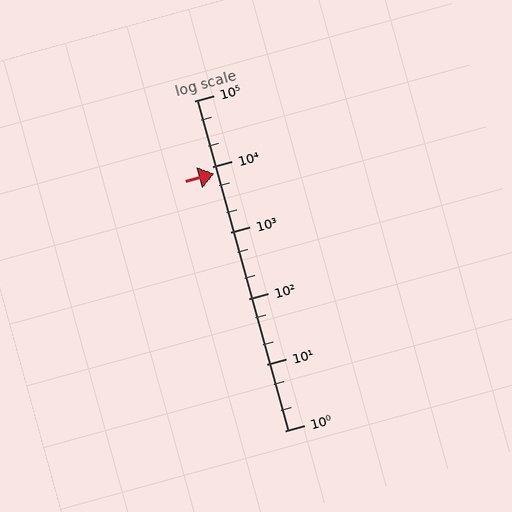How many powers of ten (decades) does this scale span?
The scale spans 5 decades, from 1 to 100000.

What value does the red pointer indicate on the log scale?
The pointer indicates approximately 7900.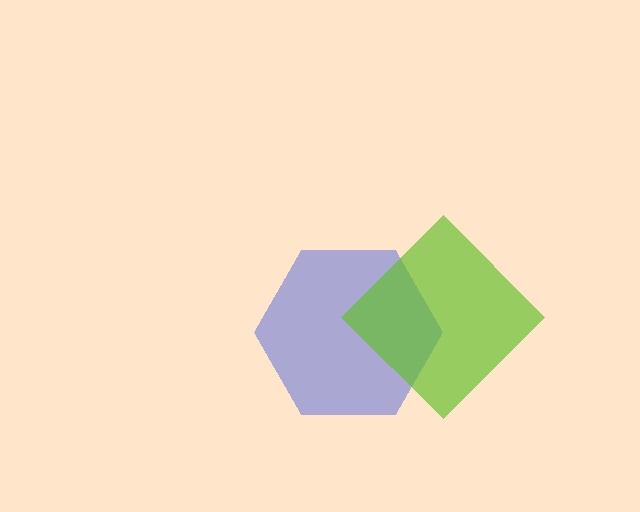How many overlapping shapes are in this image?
There are 2 overlapping shapes in the image.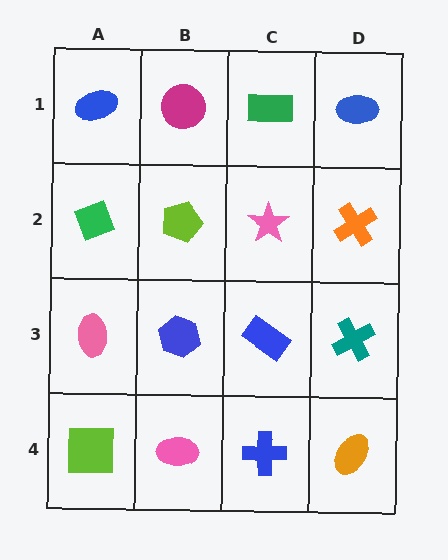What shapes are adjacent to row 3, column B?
A lime pentagon (row 2, column B), a pink ellipse (row 4, column B), a pink ellipse (row 3, column A), a blue rectangle (row 3, column C).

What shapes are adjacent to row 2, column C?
A green rectangle (row 1, column C), a blue rectangle (row 3, column C), a lime pentagon (row 2, column B), an orange cross (row 2, column D).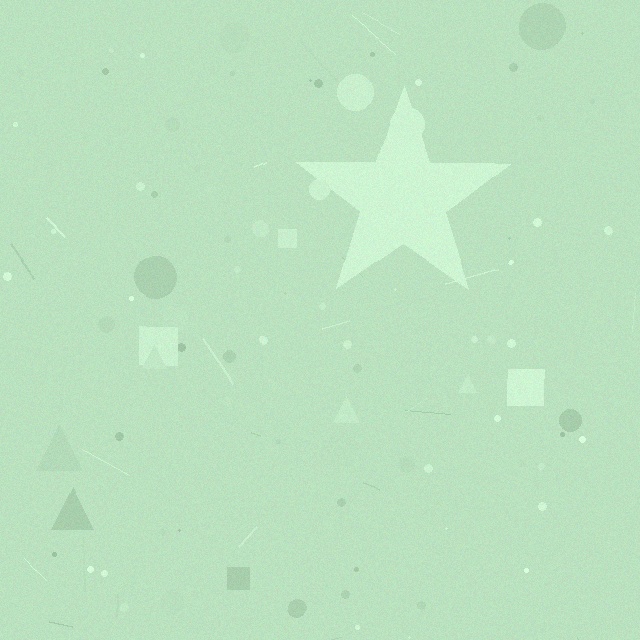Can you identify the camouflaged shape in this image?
The camouflaged shape is a star.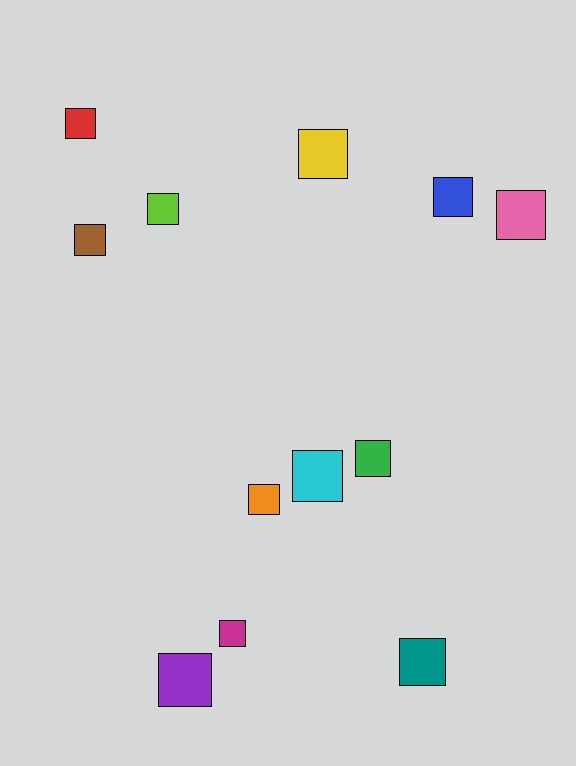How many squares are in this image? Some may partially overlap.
There are 12 squares.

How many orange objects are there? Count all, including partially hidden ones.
There is 1 orange object.